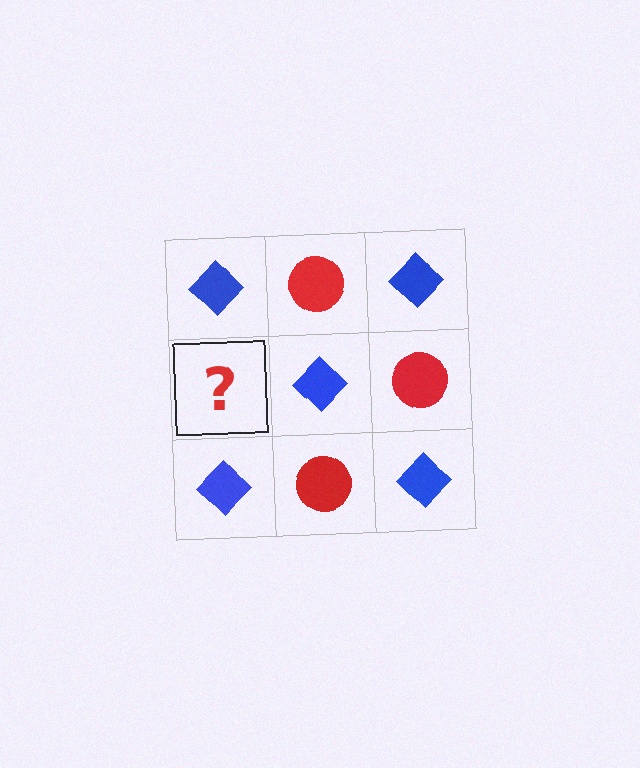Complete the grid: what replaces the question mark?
The question mark should be replaced with a red circle.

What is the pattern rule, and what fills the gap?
The rule is that it alternates blue diamond and red circle in a checkerboard pattern. The gap should be filled with a red circle.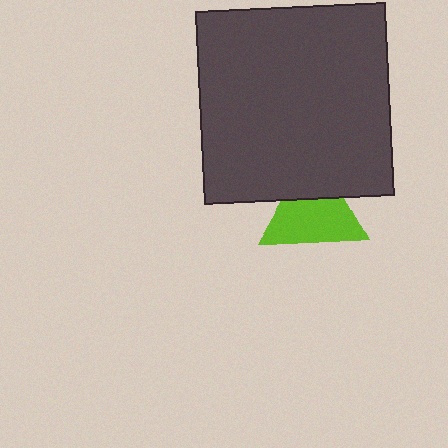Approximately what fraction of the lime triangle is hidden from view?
Roughly 31% of the lime triangle is hidden behind the dark gray rectangle.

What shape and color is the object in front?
The object in front is a dark gray rectangle.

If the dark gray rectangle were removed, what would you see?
You would see the complete lime triangle.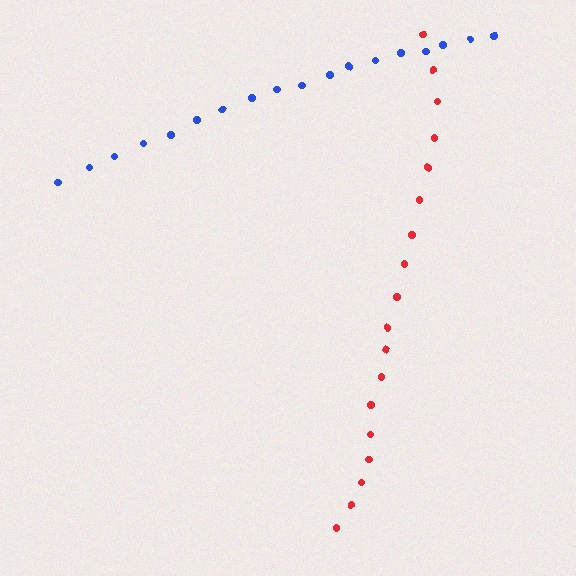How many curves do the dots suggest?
There are 2 distinct paths.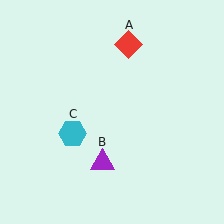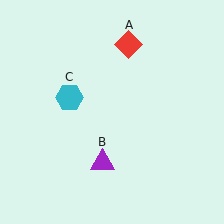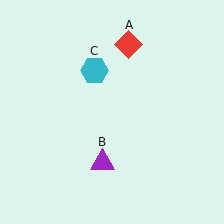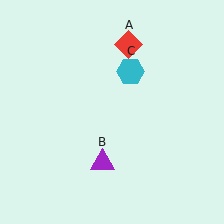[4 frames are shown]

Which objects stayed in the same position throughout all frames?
Red diamond (object A) and purple triangle (object B) remained stationary.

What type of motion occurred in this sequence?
The cyan hexagon (object C) rotated clockwise around the center of the scene.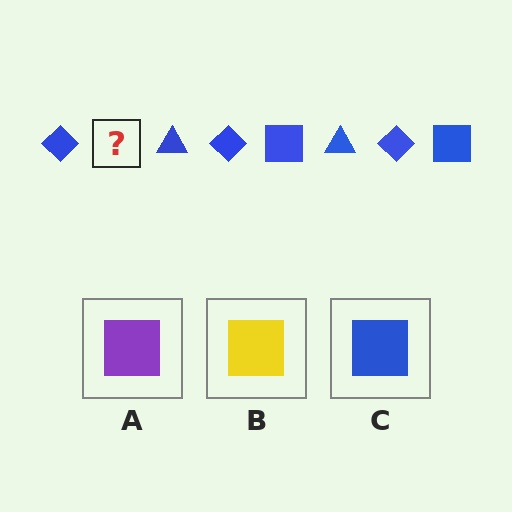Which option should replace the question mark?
Option C.